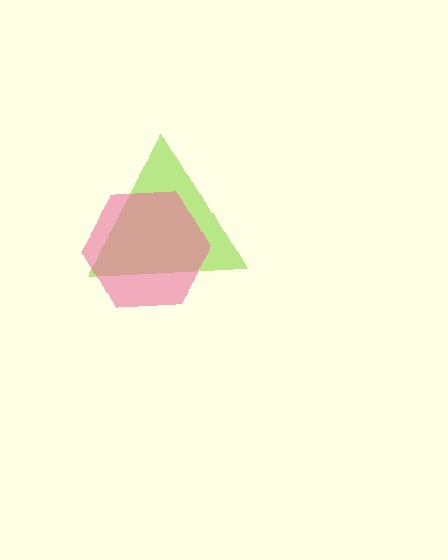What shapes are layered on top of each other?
The layered shapes are: a lime triangle, a pink hexagon.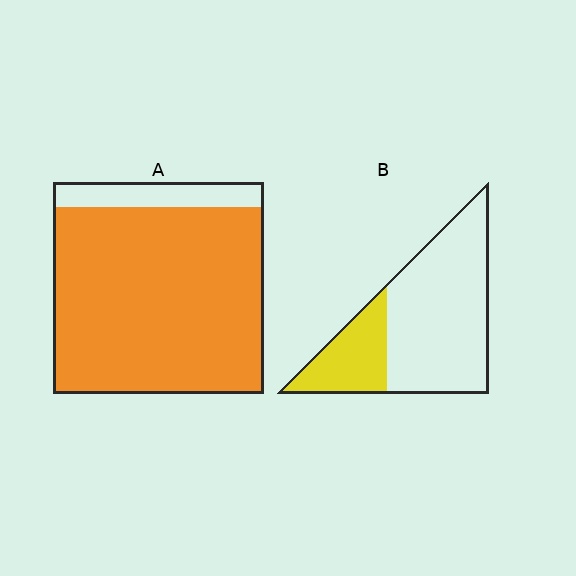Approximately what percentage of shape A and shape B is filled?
A is approximately 90% and B is approximately 25%.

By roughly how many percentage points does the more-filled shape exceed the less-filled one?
By roughly 60 percentage points (A over B).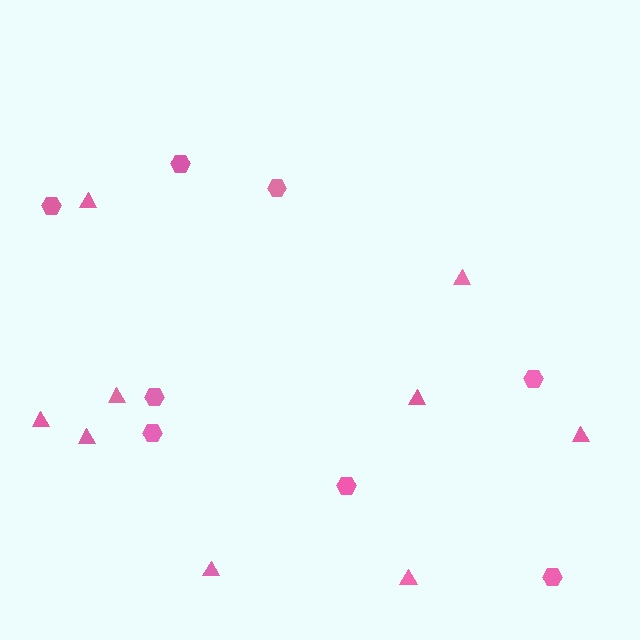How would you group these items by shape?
There are 2 groups: one group of triangles (9) and one group of hexagons (8).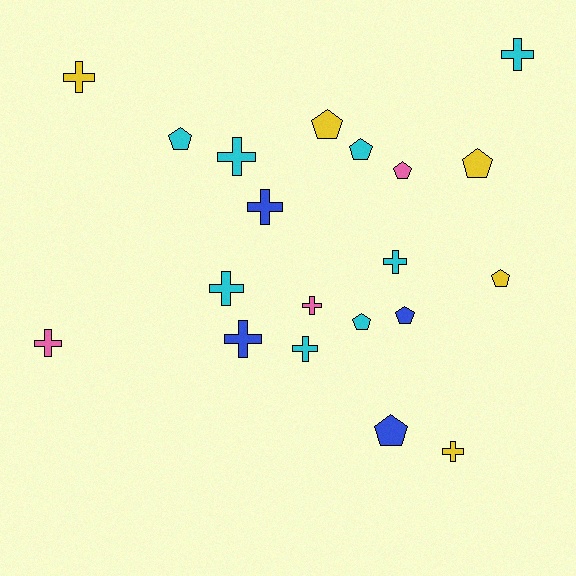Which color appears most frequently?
Cyan, with 8 objects.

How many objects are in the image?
There are 20 objects.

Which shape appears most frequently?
Cross, with 11 objects.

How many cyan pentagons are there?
There are 3 cyan pentagons.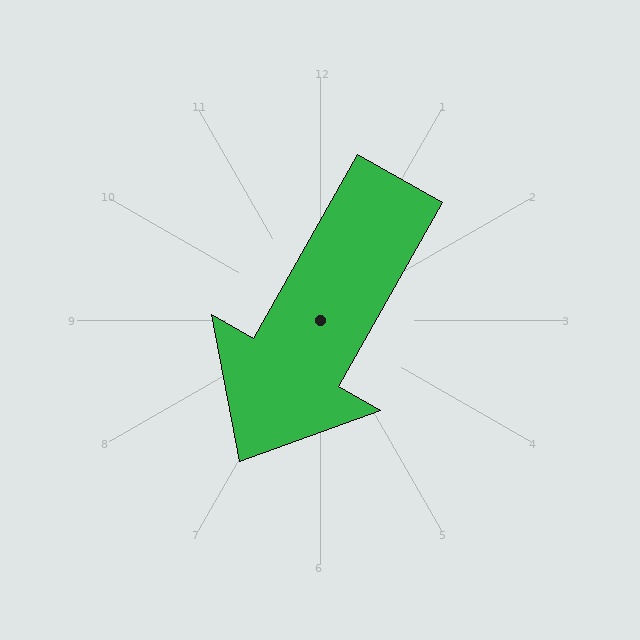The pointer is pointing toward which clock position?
Roughly 7 o'clock.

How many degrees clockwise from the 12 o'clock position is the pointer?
Approximately 210 degrees.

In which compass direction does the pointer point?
Southwest.